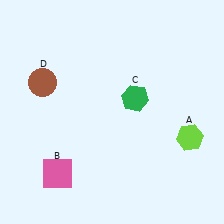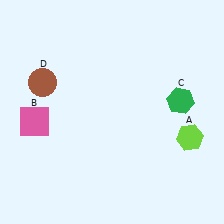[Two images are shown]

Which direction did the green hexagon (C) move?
The green hexagon (C) moved right.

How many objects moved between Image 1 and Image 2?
2 objects moved between the two images.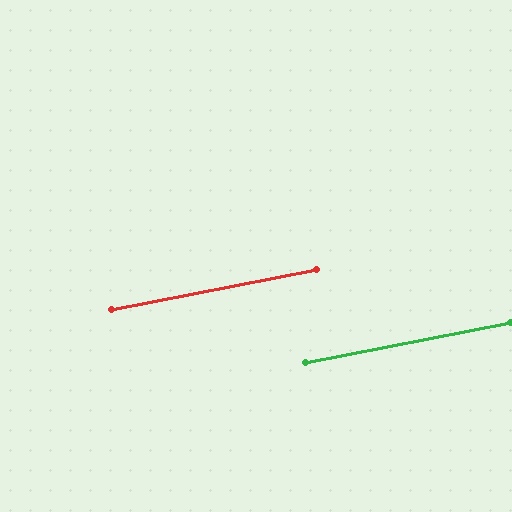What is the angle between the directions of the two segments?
Approximately 0 degrees.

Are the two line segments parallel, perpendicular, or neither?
Parallel — their directions differ by only 0.1°.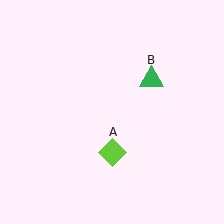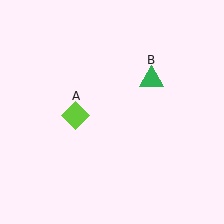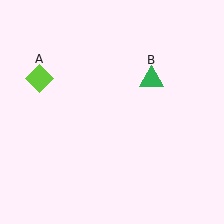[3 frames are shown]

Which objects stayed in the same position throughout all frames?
Green triangle (object B) remained stationary.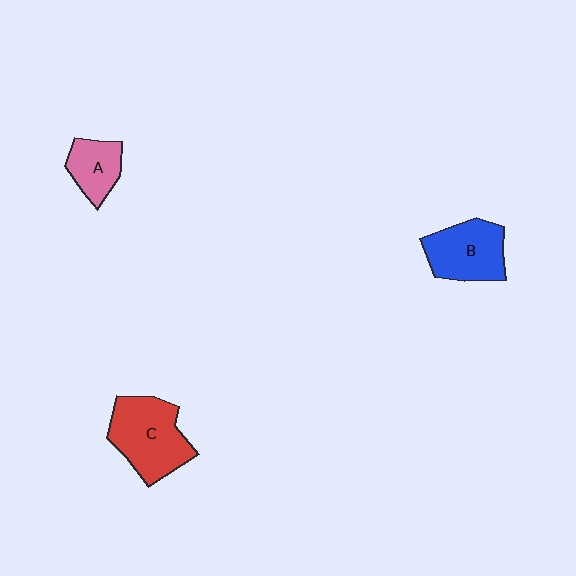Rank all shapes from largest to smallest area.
From largest to smallest: C (red), B (blue), A (pink).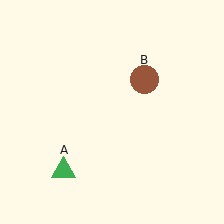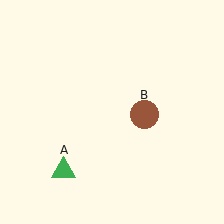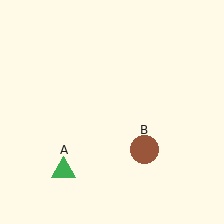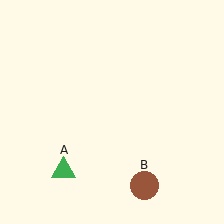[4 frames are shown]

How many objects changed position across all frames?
1 object changed position: brown circle (object B).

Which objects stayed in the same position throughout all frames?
Green triangle (object A) remained stationary.